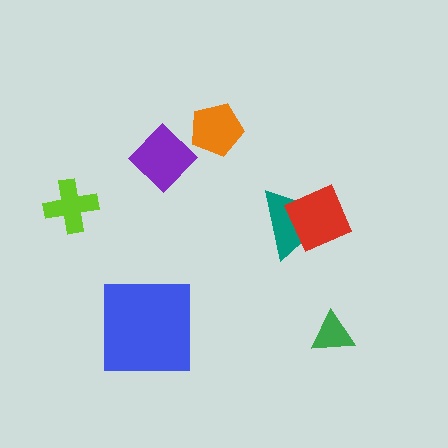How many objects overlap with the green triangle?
0 objects overlap with the green triangle.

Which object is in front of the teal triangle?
The red square is in front of the teal triangle.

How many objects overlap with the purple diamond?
0 objects overlap with the purple diamond.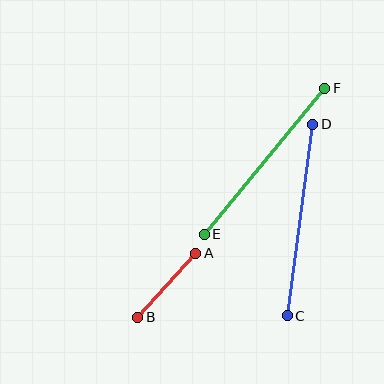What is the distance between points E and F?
The distance is approximately 189 pixels.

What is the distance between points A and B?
The distance is approximately 87 pixels.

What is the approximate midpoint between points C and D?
The midpoint is at approximately (300, 220) pixels.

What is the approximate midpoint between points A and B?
The midpoint is at approximately (167, 285) pixels.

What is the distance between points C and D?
The distance is approximately 193 pixels.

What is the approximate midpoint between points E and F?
The midpoint is at approximately (264, 161) pixels.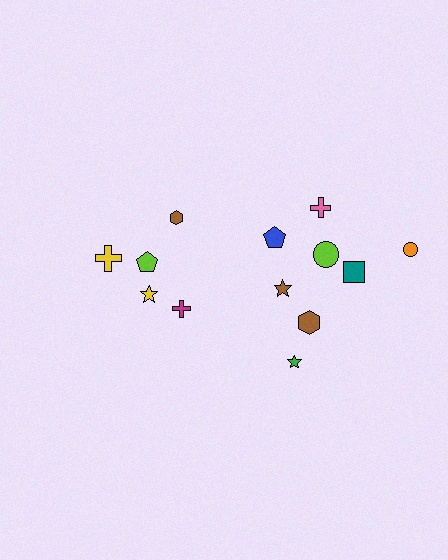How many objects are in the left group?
There are 5 objects.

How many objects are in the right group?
There are 8 objects.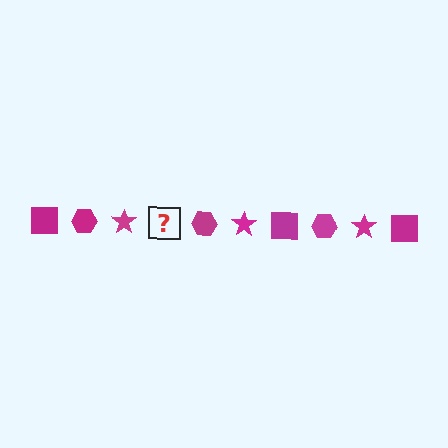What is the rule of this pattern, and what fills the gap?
The rule is that the pattern cycles through square, hexagon, star shapes in magenta. The gap should be filled with a magenta square.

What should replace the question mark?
The question mark should be replaced with a magenta square.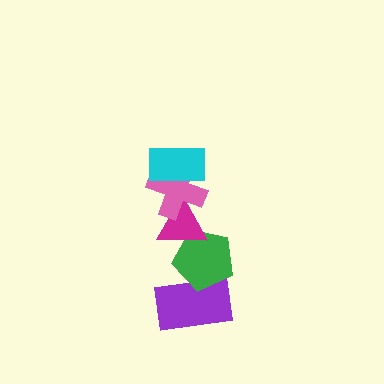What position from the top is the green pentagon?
The green pentagon is 4th from the top.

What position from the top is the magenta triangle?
The magenta triangle is 3rd from the top.